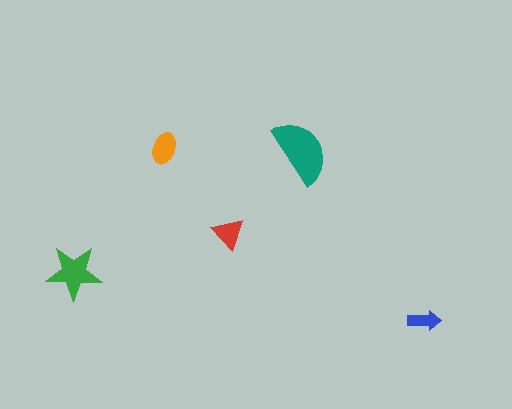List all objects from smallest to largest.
The blue arrow, the red triangle, the orange ellipse, the green star, the teal semicircle.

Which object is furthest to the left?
The green star is leftmost.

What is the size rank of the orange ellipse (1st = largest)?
3rd.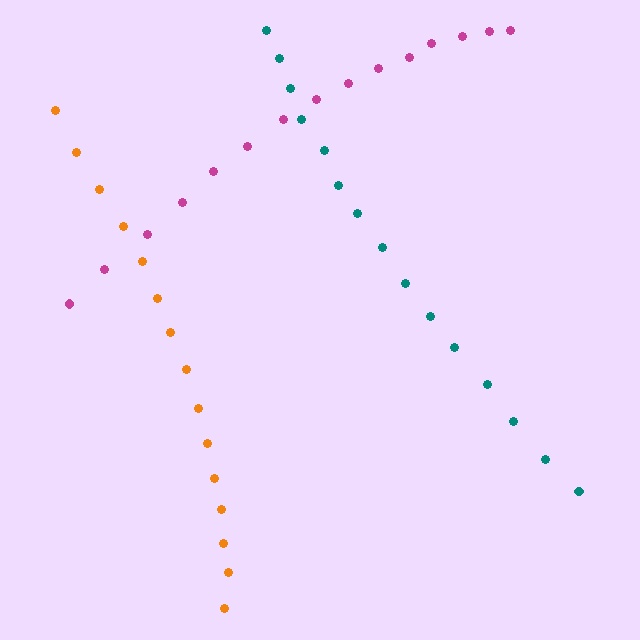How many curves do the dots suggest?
There are 3 distinct paths.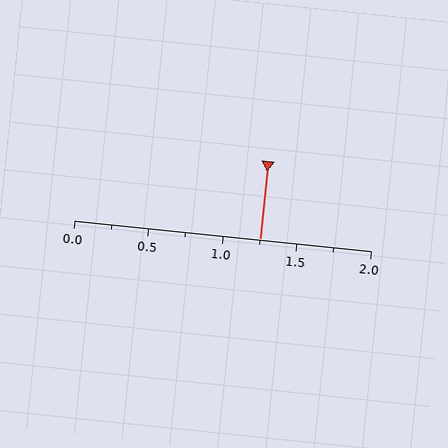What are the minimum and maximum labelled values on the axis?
The axis runs from 0.0 to 2.0.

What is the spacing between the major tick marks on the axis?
The major ticks are spaced 0.5 apart.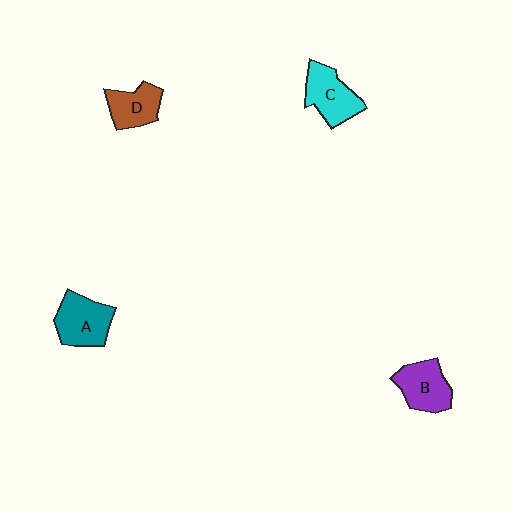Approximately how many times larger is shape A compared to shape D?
Approximately 1.3 times.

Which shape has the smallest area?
Shape D (brown).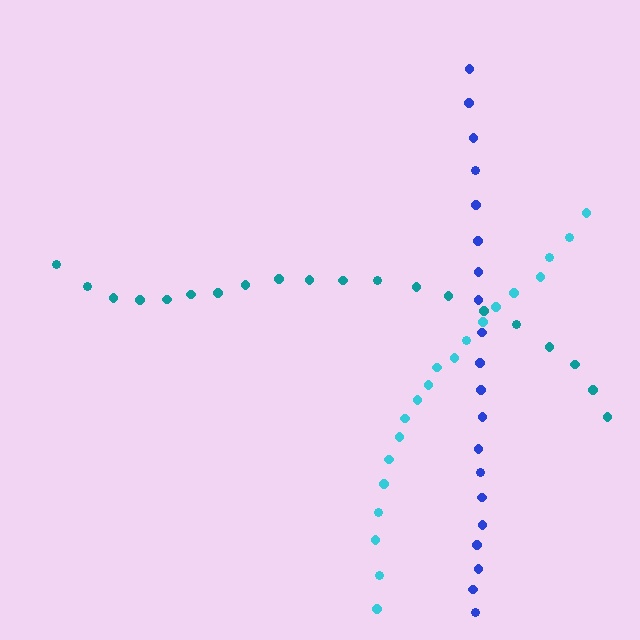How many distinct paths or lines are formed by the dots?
There are 3 distinct paths.